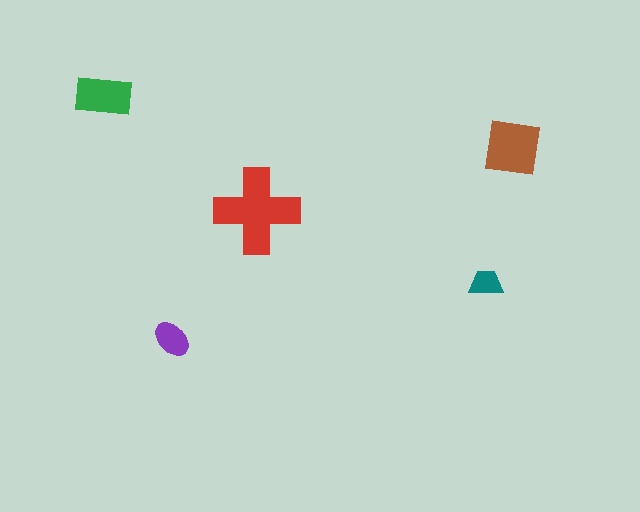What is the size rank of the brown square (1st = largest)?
2nd.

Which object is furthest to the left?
The green rectangle is leftmost.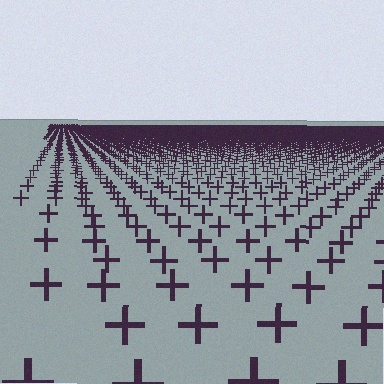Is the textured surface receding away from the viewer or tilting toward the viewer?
The surface is receding away from the viewer. Texture elements get smaller and denser toward the top.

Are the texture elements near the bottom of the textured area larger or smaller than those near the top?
Larger. Near the bottom, elements are closer to the viewer and appear at a bigger on-screen size.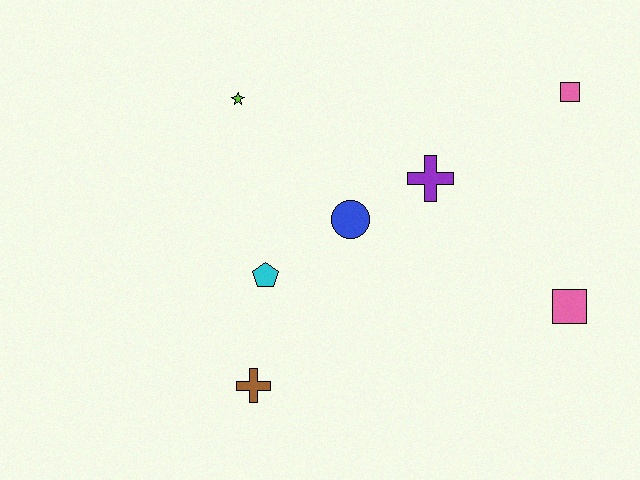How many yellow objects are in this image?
There are no yellow objects.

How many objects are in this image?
There are 7 objects.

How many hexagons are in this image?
There are no hexagons.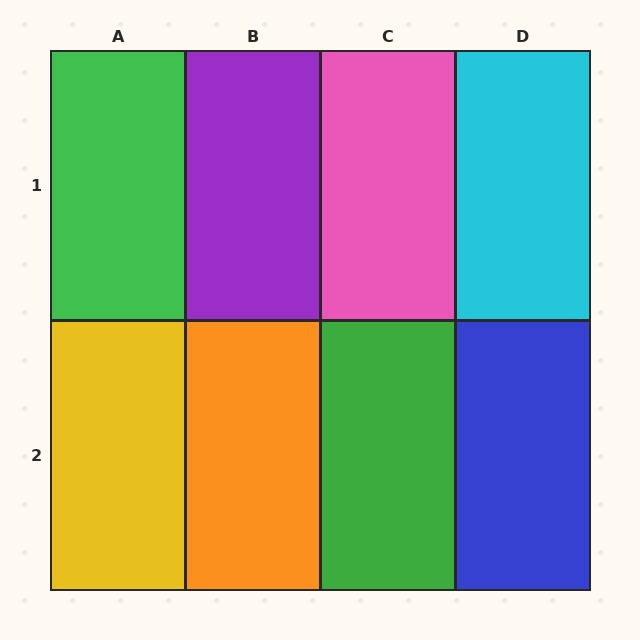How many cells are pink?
1 cell is pink.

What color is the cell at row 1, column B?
Purple.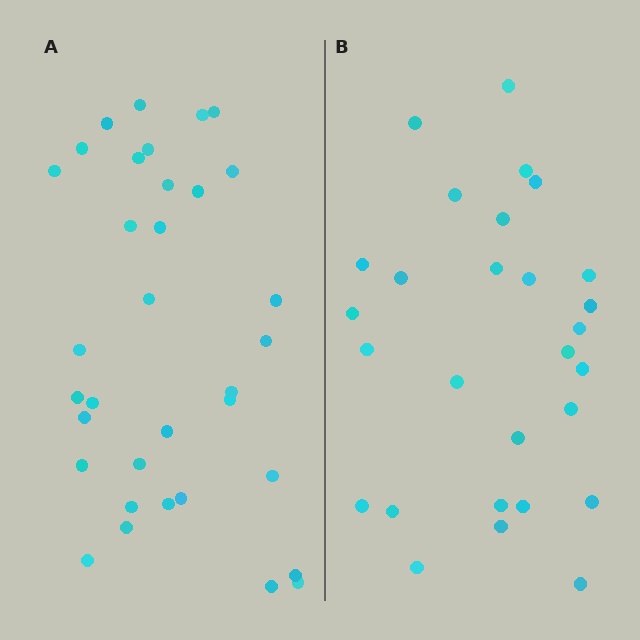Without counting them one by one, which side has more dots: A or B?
Region A (the left region) has more dots.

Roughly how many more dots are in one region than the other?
Region A has about 6 more dots than region B.